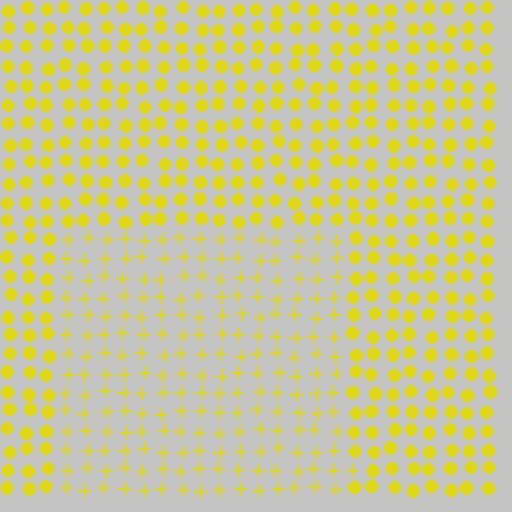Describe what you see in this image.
The image is filled with small yellow elements arranged in a uniform grid. A rectangle-shaped region contains plus signs, while the surrounding area contains circles. The boundary is defined purely by the change in element shape.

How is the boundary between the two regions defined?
The boundary is defined by a change in element shape: plus signs inside vs. circles outside. All elements share the same color and spacing.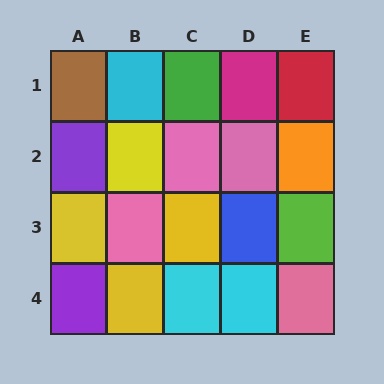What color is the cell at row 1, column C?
Green.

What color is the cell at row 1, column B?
Cyan.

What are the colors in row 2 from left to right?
Purple, yellow, pink, pink, orange.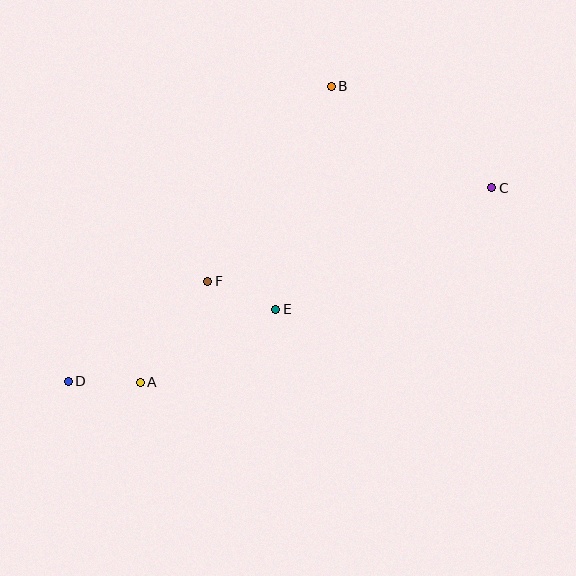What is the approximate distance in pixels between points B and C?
The distance between B and C is approximately 190 pixels.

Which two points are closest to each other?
Points A and D are closest to each other.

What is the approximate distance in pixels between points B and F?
The distance between B and F is approximately 231 pixels.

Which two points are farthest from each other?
Points C and D are farthest from each other.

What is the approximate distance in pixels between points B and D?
The distance between B and D is approximately 395 pixels.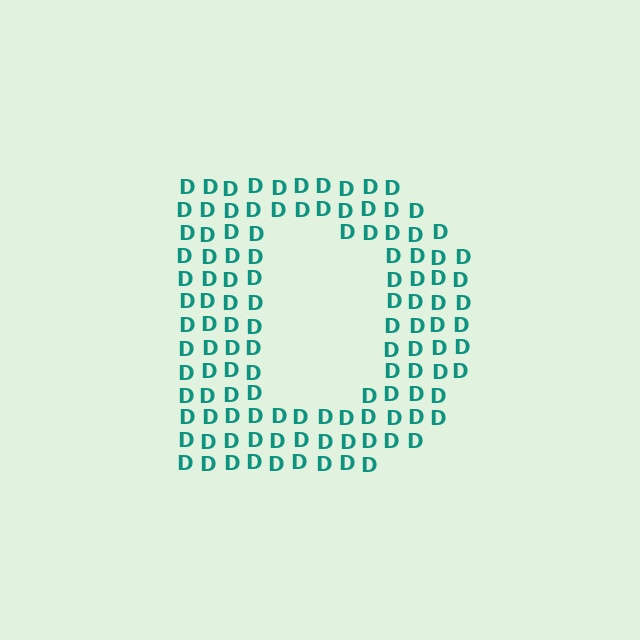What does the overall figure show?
The overall figure shows the letter D.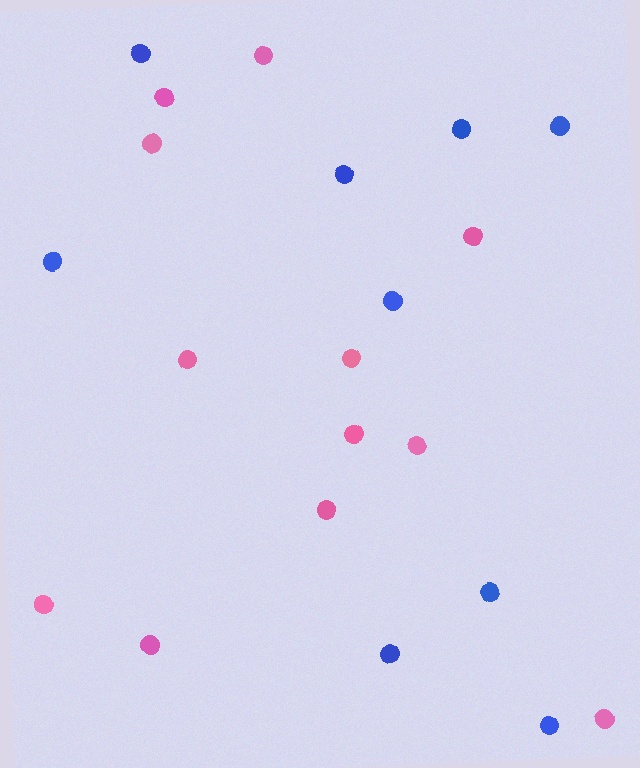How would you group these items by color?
There are 2 groups: one group of pink circles (12) and one group of blue circles (9).